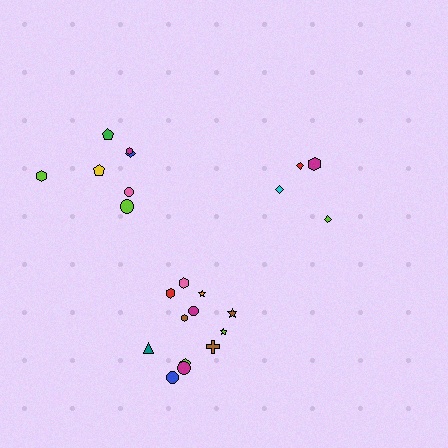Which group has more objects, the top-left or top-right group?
The top-left group.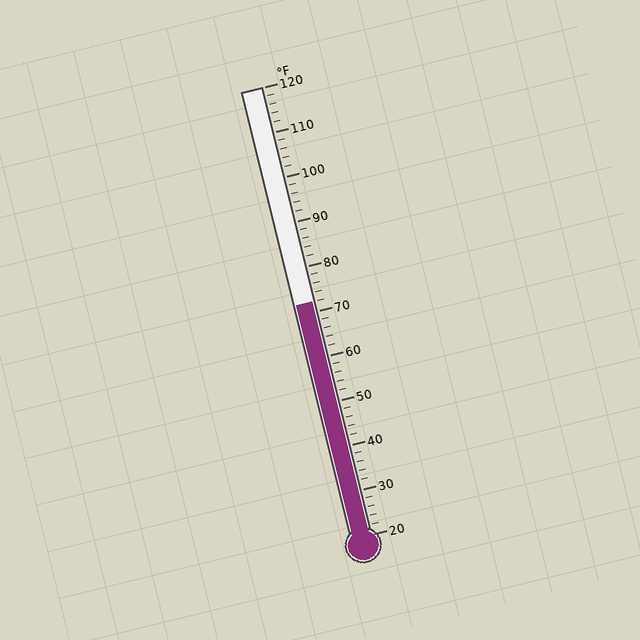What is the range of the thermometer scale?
The thermometer scale ranges from 20°F to 120°F.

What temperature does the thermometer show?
The thermometer shows approximately 72°F.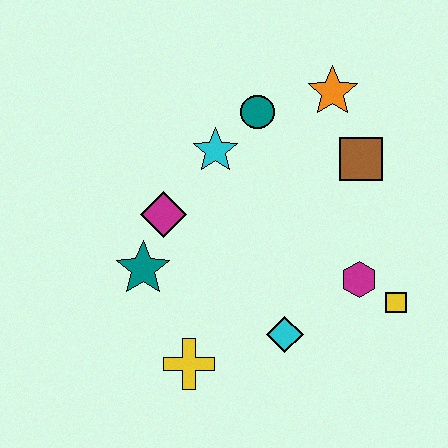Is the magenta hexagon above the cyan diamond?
Yes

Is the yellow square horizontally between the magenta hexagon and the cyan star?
No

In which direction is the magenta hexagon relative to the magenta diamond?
The magenta hexagon is to the right of the magenta diamond.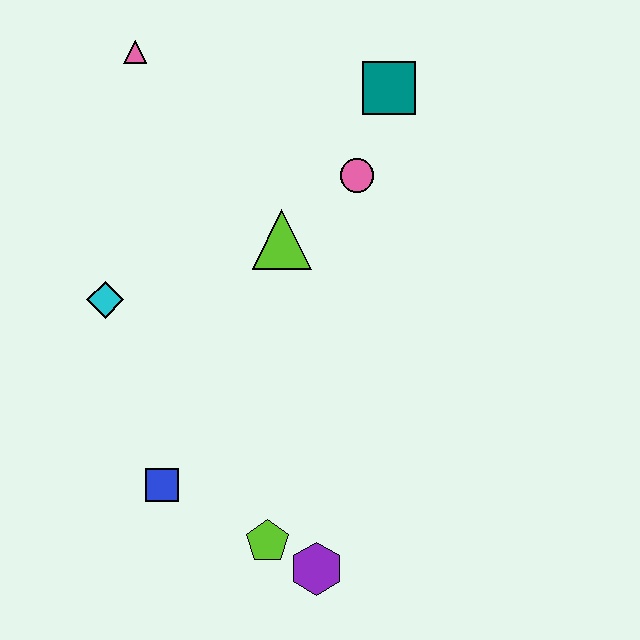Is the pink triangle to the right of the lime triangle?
No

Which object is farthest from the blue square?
The teal square is farthest from the blue square.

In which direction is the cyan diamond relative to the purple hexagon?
The cyan diamond is above the purple hexagon.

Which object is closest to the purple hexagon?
The lime pentagon is closest to the purple hexagon.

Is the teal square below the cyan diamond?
No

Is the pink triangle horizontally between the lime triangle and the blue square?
No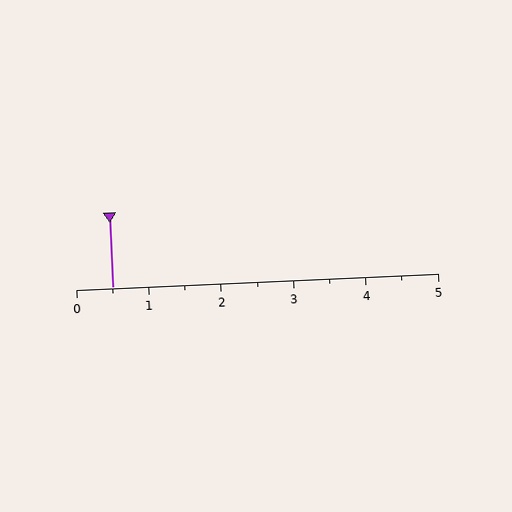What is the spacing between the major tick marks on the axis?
The major ticks are spaced 1 apart.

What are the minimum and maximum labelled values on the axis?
The axis runs from 0 to 5.